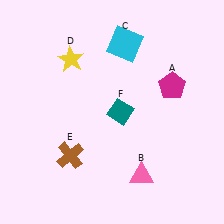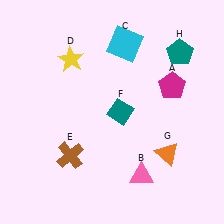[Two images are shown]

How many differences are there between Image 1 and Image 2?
There are 2 differences between the two images.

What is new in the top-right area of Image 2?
A teal pentagon (H) was added in the top-right area of Image 2.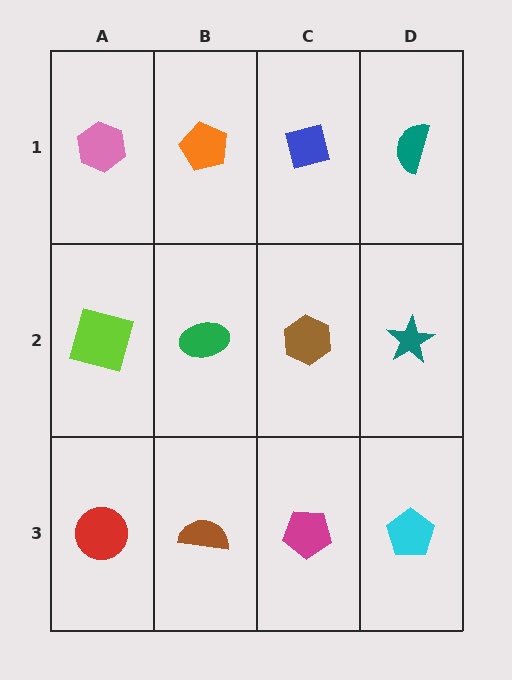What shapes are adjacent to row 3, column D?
A teal star (row 2, column D), a magenta pentagon (row 3, column C).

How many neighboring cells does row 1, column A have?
2.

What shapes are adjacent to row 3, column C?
A brown hexagon (row 2, column C), a brown semicircle (row 3, column B), a cyan pentagon (row 3, column D).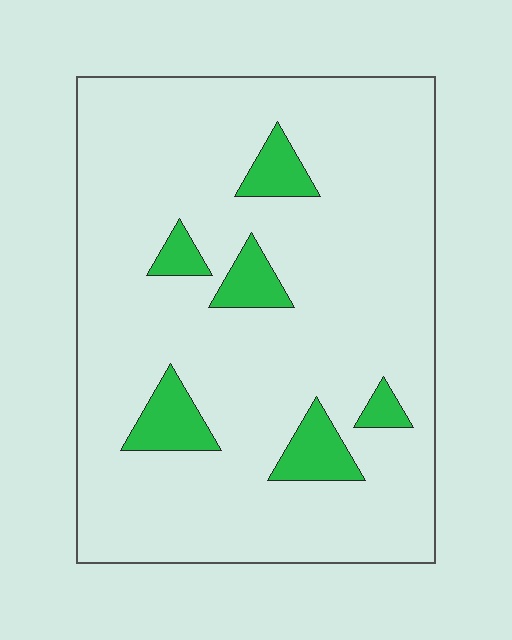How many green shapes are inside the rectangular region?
6.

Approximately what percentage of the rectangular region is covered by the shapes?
Approximately 10%.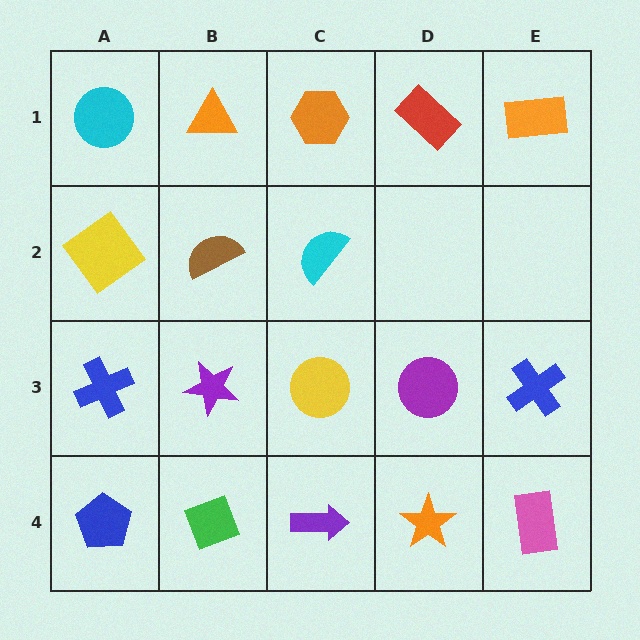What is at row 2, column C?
A cyan semicircle.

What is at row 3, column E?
A blue cross.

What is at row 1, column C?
An orange hexagon.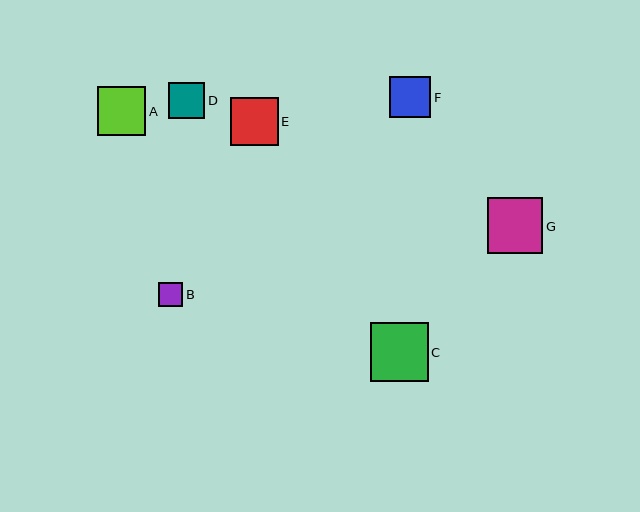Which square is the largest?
Square C is the largest with a size of approximately 58 pixels.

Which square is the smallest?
Square B is the smallest with a size of approximately 24 pixels.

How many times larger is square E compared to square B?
Square E is approximately 2.0 times the size of square B.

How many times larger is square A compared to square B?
Square A is approximately 2.0 times the size of square B.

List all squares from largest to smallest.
From largest to smallest: C, G, A, E, F, D, B.